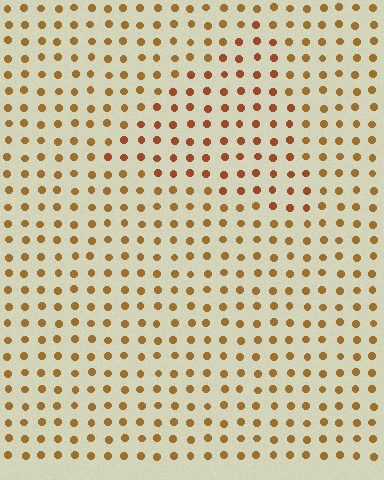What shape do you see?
I see a triangle.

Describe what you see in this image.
The image is filled with small brown elements in a uniform arrangement. A triangle-shaped region is visible where the elements are tinted to a slightly different hue, forming a subtle color boundary.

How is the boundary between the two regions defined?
The boundary is defined purely by a slight shift in hue (about 21 degrees). Spacing, size, and orientation are identical on both sides.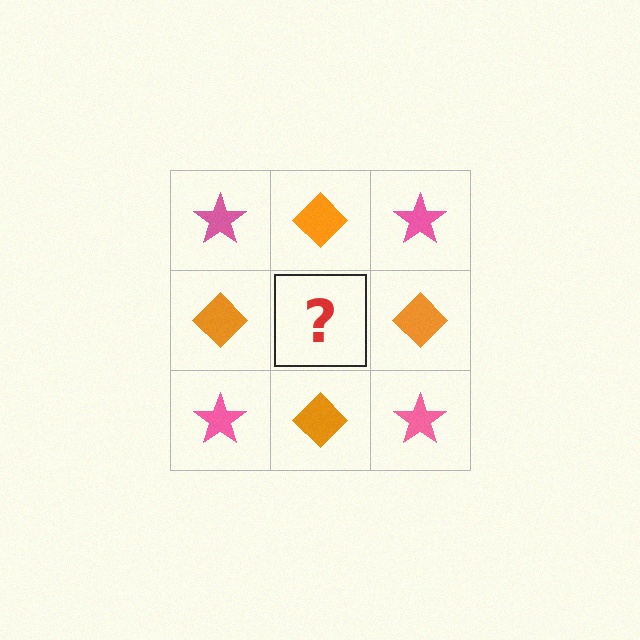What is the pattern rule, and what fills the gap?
The rule is that it alternates pink star and orange diamond in a checkerboard pattern. The gap should be filled with a pink star.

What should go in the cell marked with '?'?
The missing cell should contain a pink star.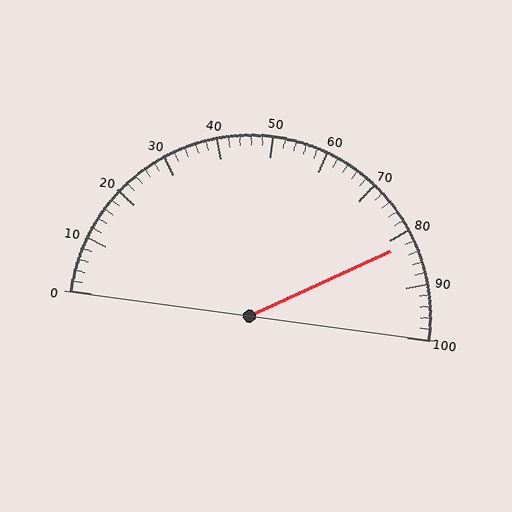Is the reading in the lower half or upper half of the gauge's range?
The reading is in the upper half of the range (0 to 100).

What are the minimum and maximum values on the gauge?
The gauge ranges from 0 to 100.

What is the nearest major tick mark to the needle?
The nearest major tick mark is 80.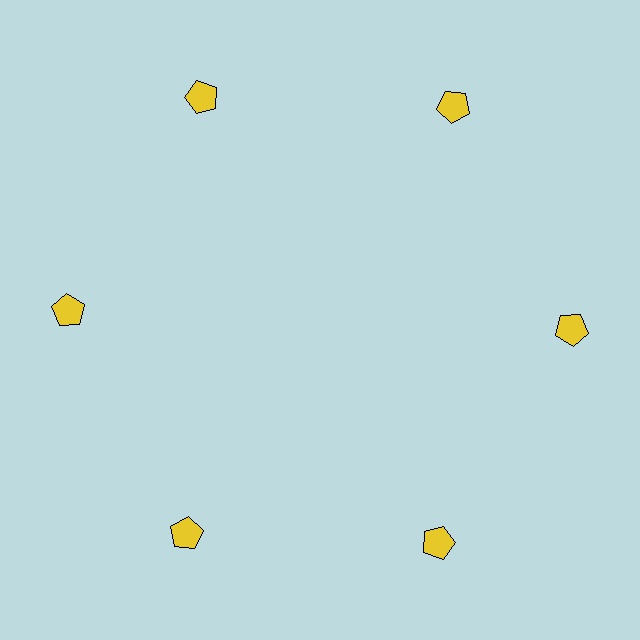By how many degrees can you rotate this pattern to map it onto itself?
The pattern maps onto itself every 60 degrees of rotation.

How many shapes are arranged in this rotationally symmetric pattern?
There are 6 shapes, arranged in 6 groups of 1.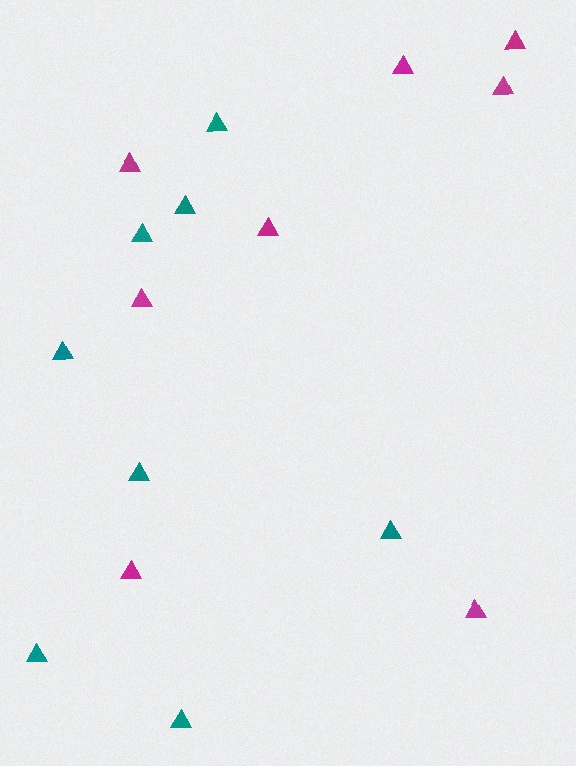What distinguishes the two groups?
There are 2 groups: one group of teal triangles (8) and one group of magenta triangles (8).